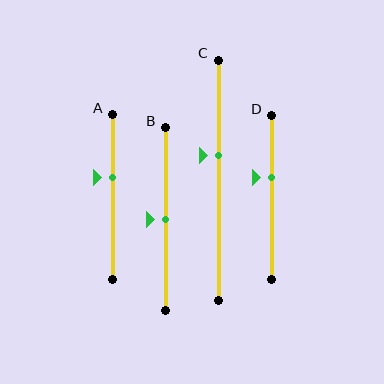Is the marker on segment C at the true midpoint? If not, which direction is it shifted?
No, the marker on segment C is shifted upward by about 10% of the segment length.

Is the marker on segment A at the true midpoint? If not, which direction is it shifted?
No, the marker on segment A is shifted upward by about 12% of the segment length.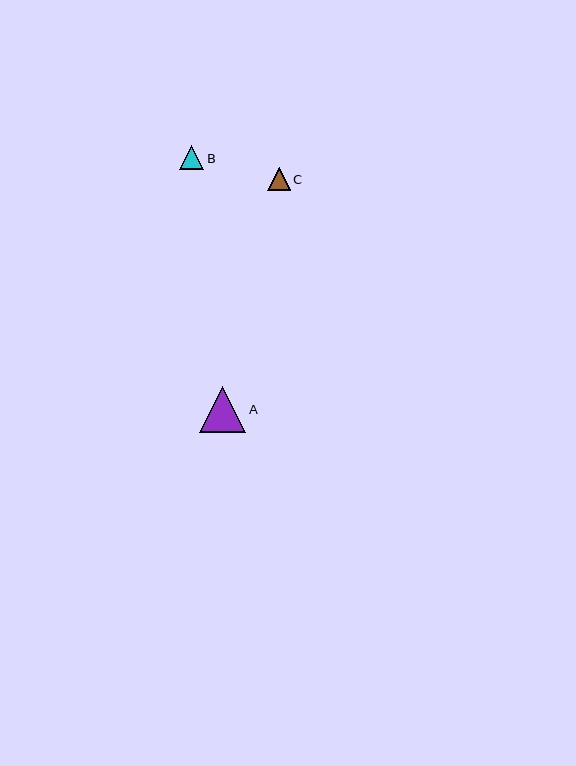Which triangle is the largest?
Triangle A is the largest with a size of approximately 46 pixels.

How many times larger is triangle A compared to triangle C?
Triangle A is approximately 2.1 times the size of triangle C.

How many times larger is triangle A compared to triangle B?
Triangle A is approximately 1.9 times the size of triangle B.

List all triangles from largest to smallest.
From largest to smallest: A, B, C.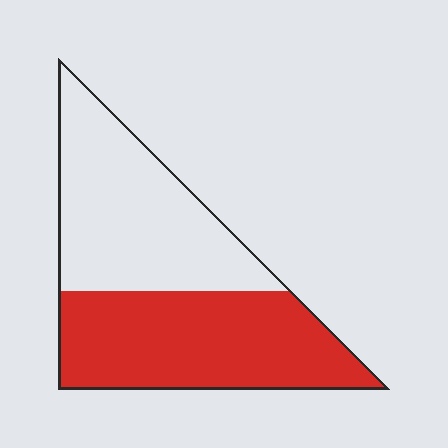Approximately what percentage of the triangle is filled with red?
Approximately 50%.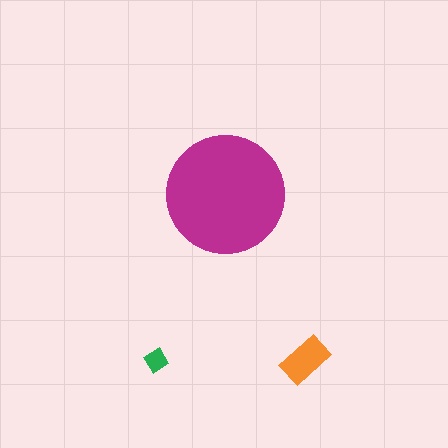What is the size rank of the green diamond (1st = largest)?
3rd.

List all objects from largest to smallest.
The magenta circle, the orange rectangle, the green diamond.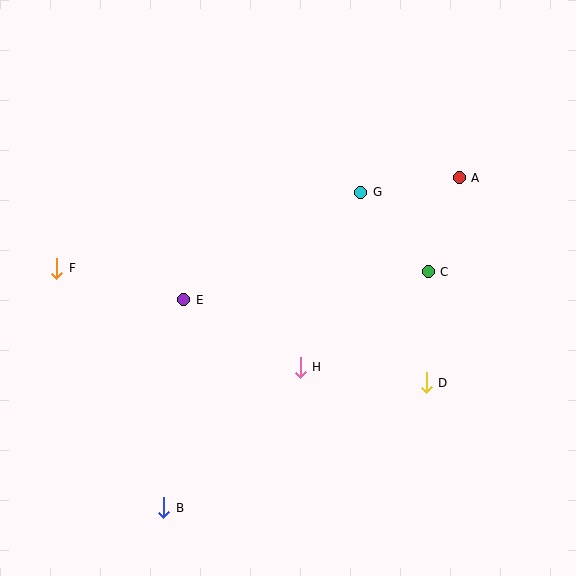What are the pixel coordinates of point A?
Point A is at (459, 178).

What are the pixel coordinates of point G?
Point G is at (361, 192).